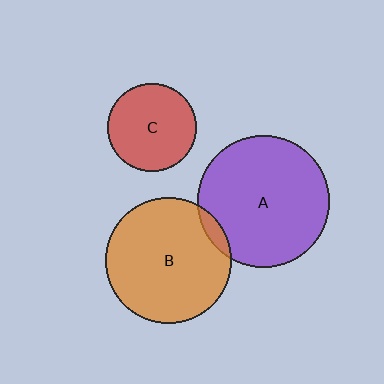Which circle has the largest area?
Circle A (purple).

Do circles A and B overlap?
Yes.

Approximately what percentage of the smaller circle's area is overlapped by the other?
Approximately 5%.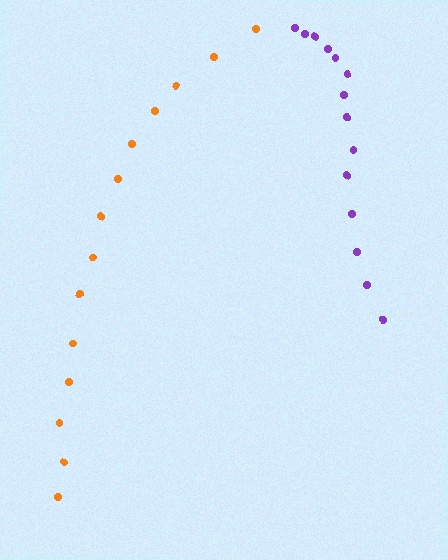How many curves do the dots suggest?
There are 2 distinct paths.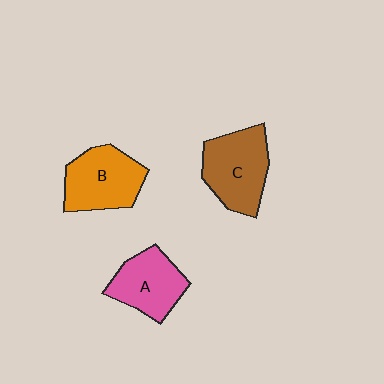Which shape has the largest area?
Shape C (brown).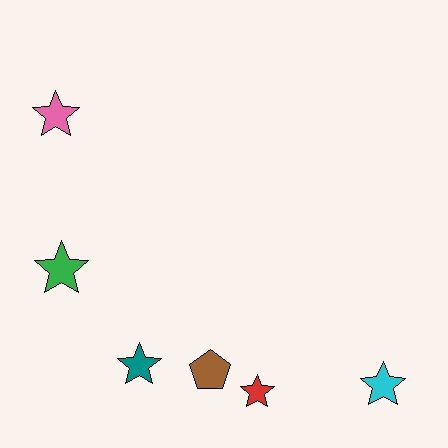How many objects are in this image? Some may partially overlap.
There are 6 objects.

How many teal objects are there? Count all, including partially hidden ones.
There is 1 teal object.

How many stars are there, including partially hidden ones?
There are 5 stars.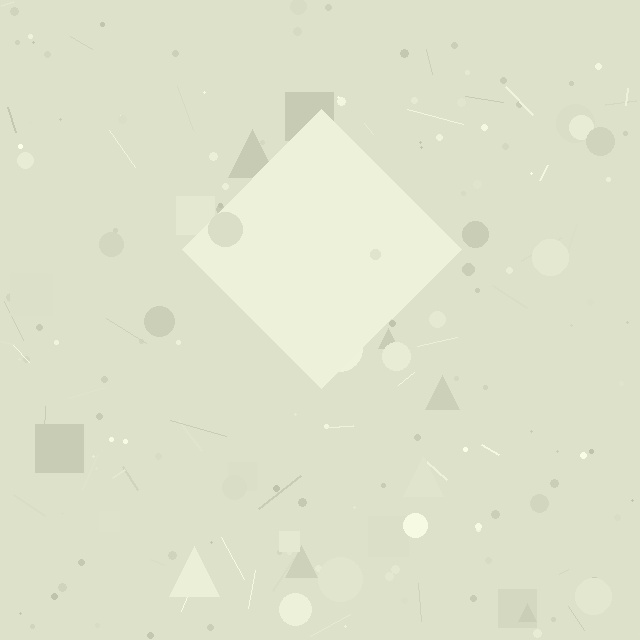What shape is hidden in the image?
A diamond is hidden in the image.